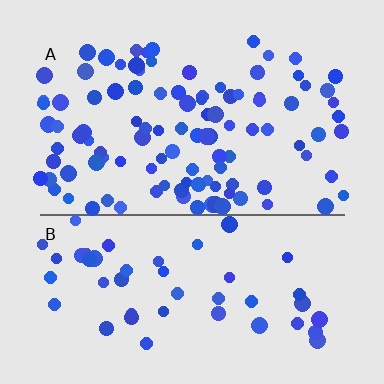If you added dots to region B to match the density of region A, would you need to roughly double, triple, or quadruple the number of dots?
Approximately double.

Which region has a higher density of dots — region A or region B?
A (the top).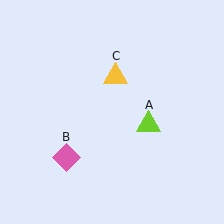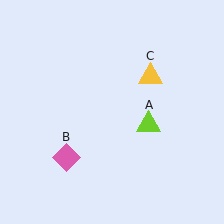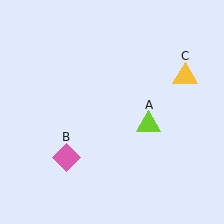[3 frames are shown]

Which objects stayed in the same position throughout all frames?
Lime triangle (object A) and pink diamond (object B) remained stationary.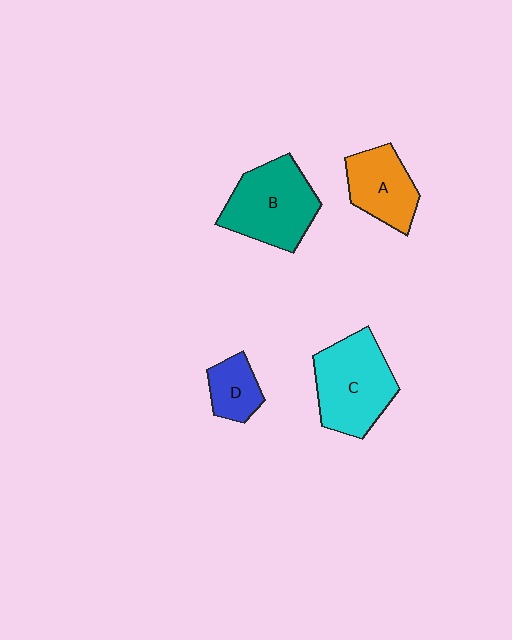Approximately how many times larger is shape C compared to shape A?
Approximately 1.4 times.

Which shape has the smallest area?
Shape D (blue).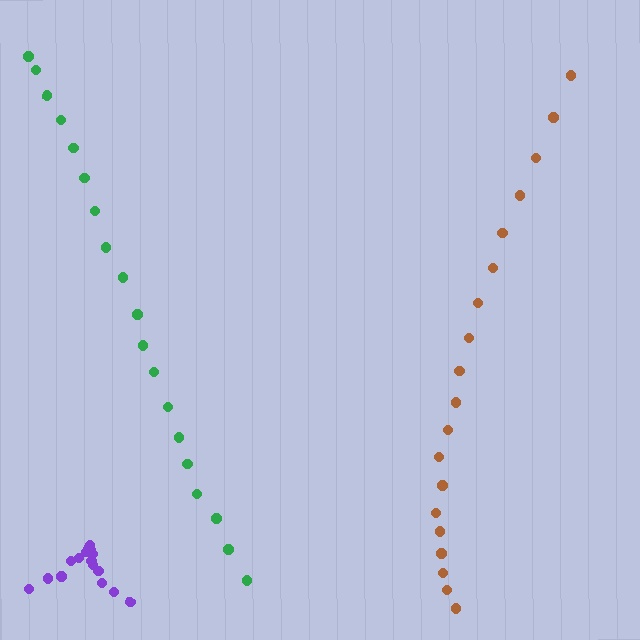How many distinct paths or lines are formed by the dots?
There are 3 distinct paths.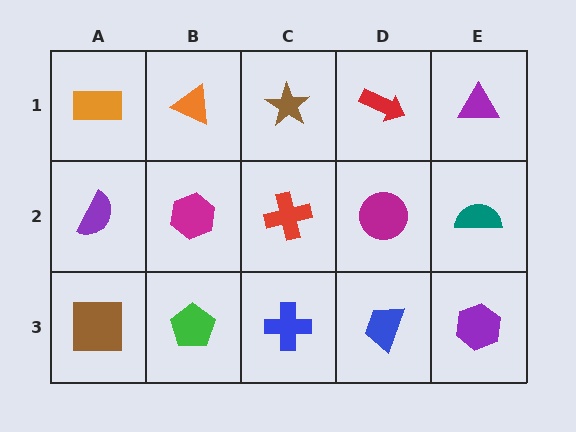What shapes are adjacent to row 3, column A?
A purple semicircle (row 2, column A), a green pentagon (row 3, column B).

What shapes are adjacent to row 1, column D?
A magenta circle (row 2, column D), a brown star (row 1, column C), a purple triangle (row 1, column E).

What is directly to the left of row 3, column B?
A brown square.